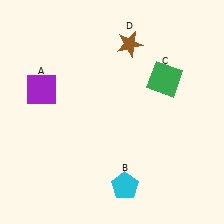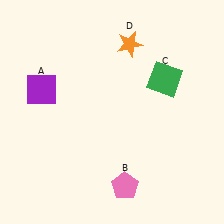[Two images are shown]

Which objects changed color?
B changed from cyan to pink. D changed from brown to orange.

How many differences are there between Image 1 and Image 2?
There are 2 differences between the two images.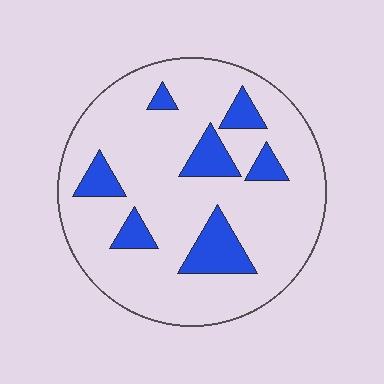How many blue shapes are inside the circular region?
7.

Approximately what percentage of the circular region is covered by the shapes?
Approximately 15%.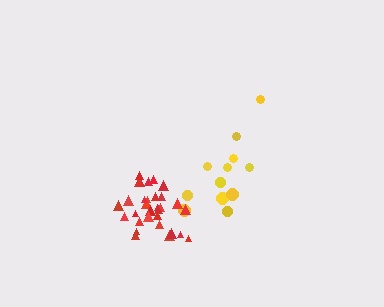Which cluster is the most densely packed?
Red.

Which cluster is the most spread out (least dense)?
Yellow.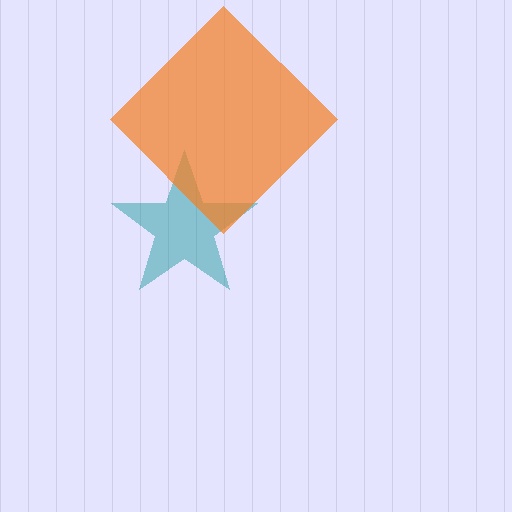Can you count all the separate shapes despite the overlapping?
Yes, there are 2 separate shapes.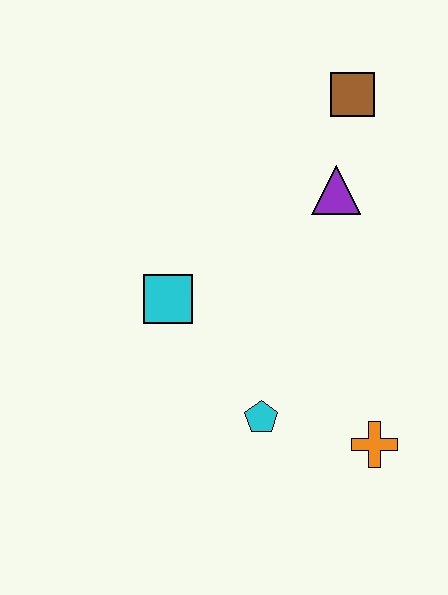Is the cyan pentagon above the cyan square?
No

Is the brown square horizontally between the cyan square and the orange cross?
Yes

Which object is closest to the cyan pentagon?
The orange cross is closest to the cyan pentagon.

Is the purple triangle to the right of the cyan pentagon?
Yes